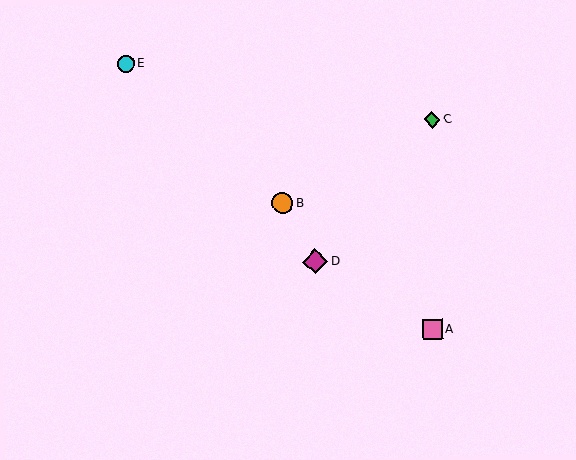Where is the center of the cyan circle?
The center of the cyan circle is at (126, 63).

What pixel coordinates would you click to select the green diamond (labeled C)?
Click at (432, 120) to select the green diamond C.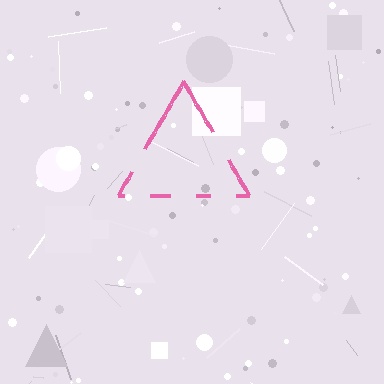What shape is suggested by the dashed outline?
The dashed outline suggests a triangle.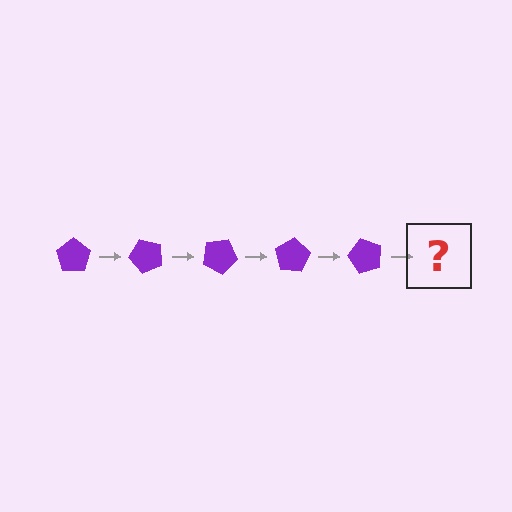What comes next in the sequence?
The next element should be a purple pentagon rotated 250 degrees.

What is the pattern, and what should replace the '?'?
The pattern is that the pentagon rotates 50 degrees each step. The '?' should be a purple pentagon rotated 250 degrees.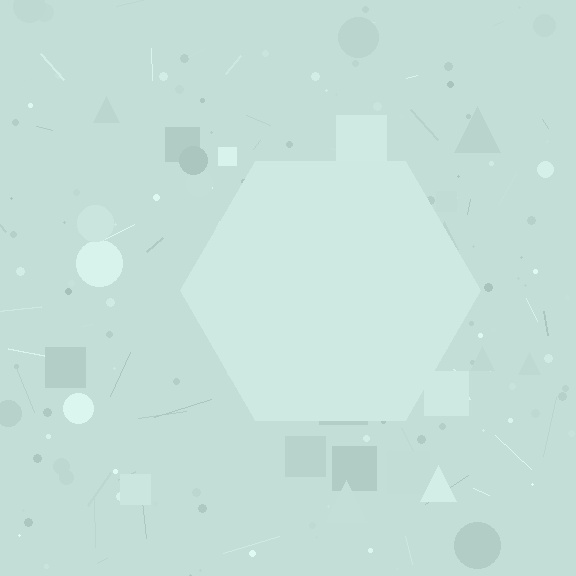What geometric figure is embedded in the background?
A hexagon is embedded in the background.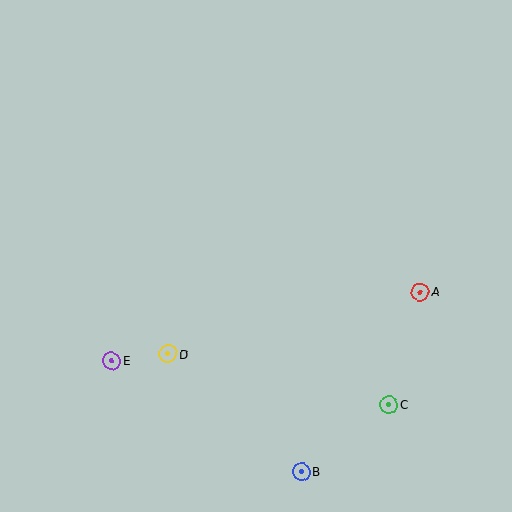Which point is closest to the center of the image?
Point D at (168, 354) is closest to the center.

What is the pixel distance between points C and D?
The distance between C and D is 226 pixels.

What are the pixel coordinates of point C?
Point C is at (389, 404).